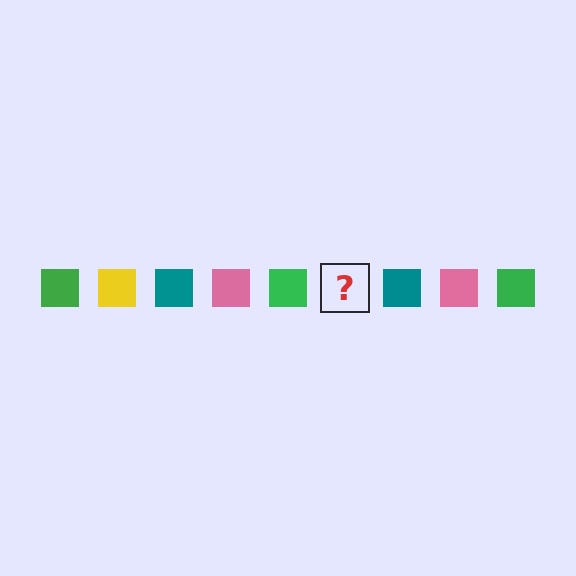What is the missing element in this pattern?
The missing element is a yellow square.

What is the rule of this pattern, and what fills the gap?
The rule is that the pattern cycles through green, yellow, teal, pink squares. The gap should be filled with a yellow square.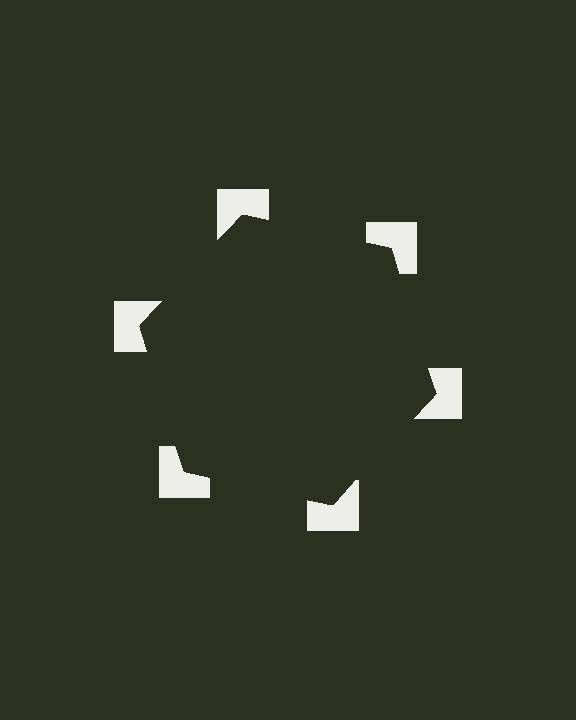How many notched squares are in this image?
There are 6 — one at each vertex of the illusory hexagon.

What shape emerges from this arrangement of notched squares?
An illusory hexagon — its edges are inferred from the aligned wedge cuts in the notched squares, not physically drawn.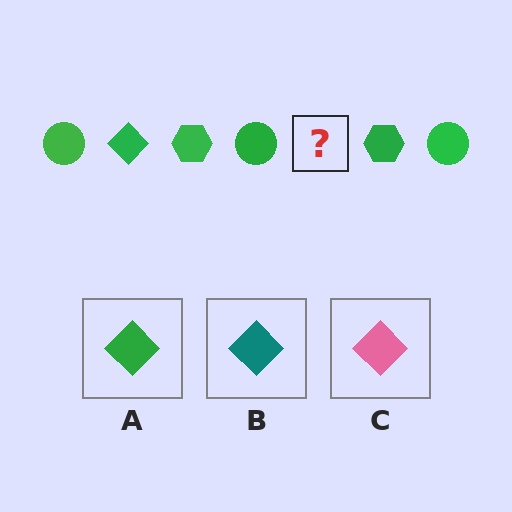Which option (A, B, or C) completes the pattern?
A.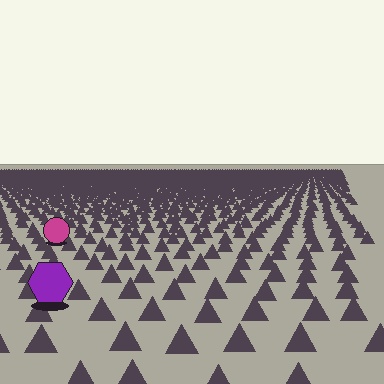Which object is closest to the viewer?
The purple hexagon is closest. The texture marks near it are larger and more spread out.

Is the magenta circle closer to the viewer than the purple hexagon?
No. The purple hexagon is closer — you can tell from the texture gradient: the ground texture is coarser near it.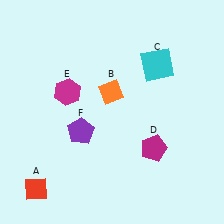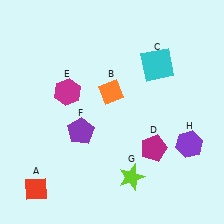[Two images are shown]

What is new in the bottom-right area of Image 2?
A purple hexagon (H) was added in the bottom-right area of Image 2.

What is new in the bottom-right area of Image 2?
A lime star (G) was added in the bottom-right area of Image 2.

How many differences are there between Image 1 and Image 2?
There are 2 differences between the two images.